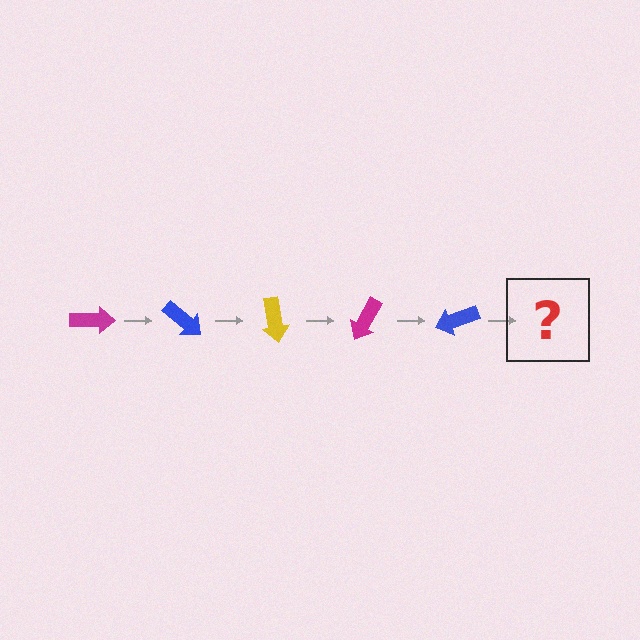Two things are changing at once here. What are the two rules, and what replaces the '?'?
The two rules are that it rotates 40 degrees each step and the color cycles through magenta, blue, and yellow. The '?' should be a yellow arrow, rotated 200 degrees from the start.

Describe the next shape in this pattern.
It should be a yellow arrow, rotated 200 degrees from the start.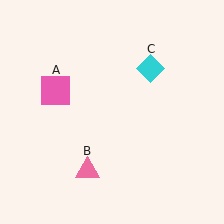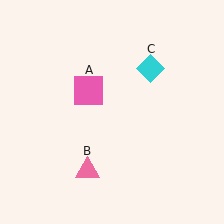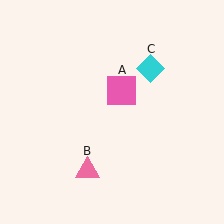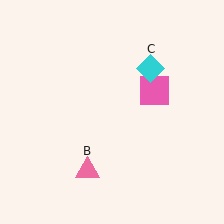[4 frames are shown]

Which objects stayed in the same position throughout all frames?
Pink triangle (object B) and cyan diamond (object C) remained stationary.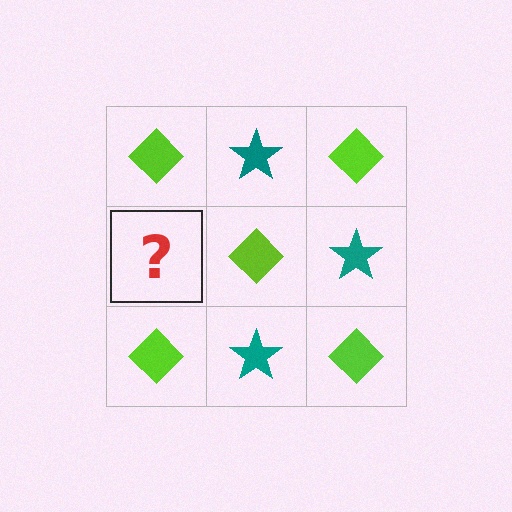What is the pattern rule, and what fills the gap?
The rule is that it alternates lime diamond and teal star in a checkerboard pattern. The gap should be filled with a teal star.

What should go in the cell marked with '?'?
The missing cell should contain a teal star.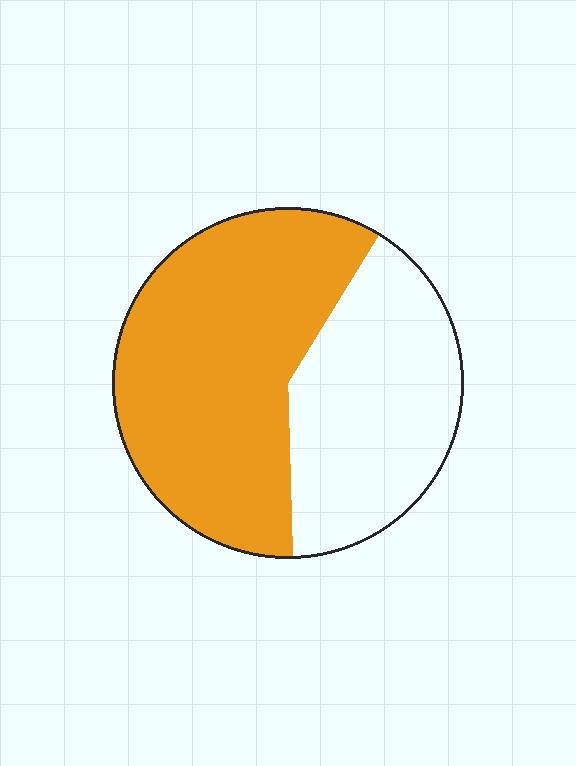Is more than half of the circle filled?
Yes.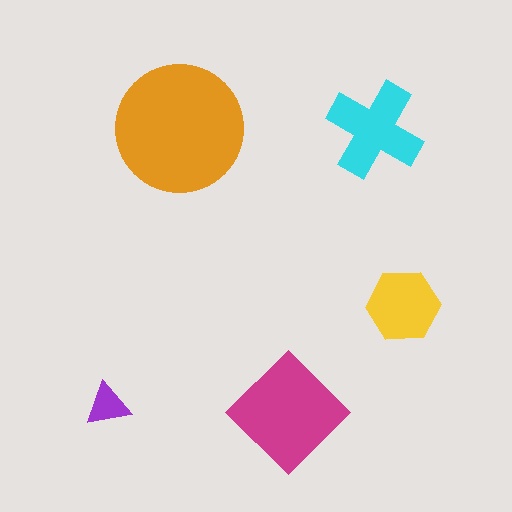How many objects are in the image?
There are 5 objects in the image.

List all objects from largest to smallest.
The orange circle, the magenta diamond, the cyan cross, the yellow hexagon, the purple triangle.